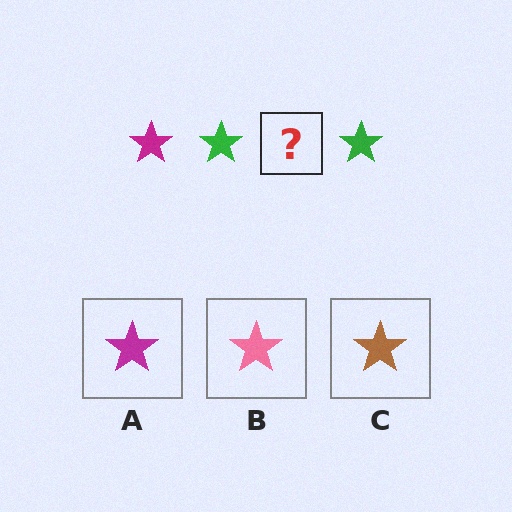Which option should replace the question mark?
Option A.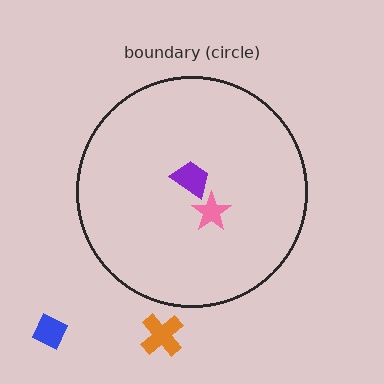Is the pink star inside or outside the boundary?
Inside.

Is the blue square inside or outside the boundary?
Outside.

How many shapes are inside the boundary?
2 inside, 2 outside.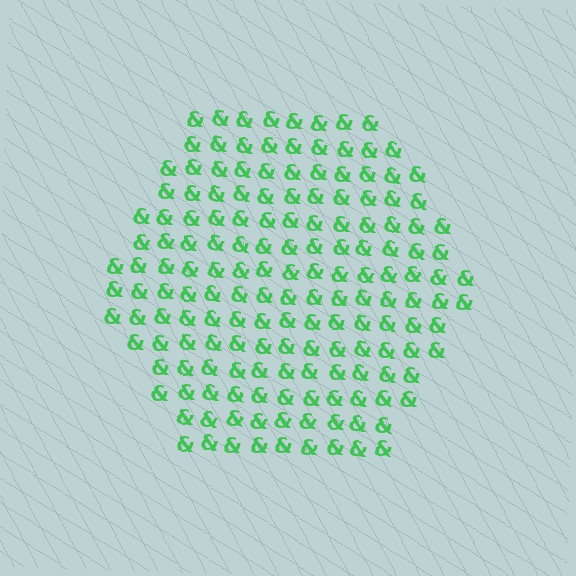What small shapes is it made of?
It is made of small ampersands.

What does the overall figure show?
The overall figure shows a hexagon.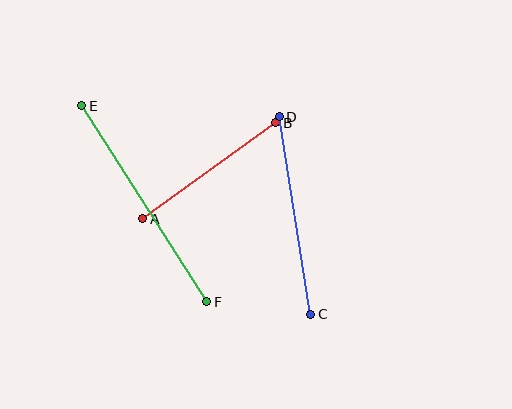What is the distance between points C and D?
The distance is approximately 200 pixels.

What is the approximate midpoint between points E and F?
The midpoint is at approximately (144, 204) pixels.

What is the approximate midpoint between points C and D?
The midpoint is at approximately (295, 216) pixels.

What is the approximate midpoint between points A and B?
The midpoint is at approximately (209, 171) pixels.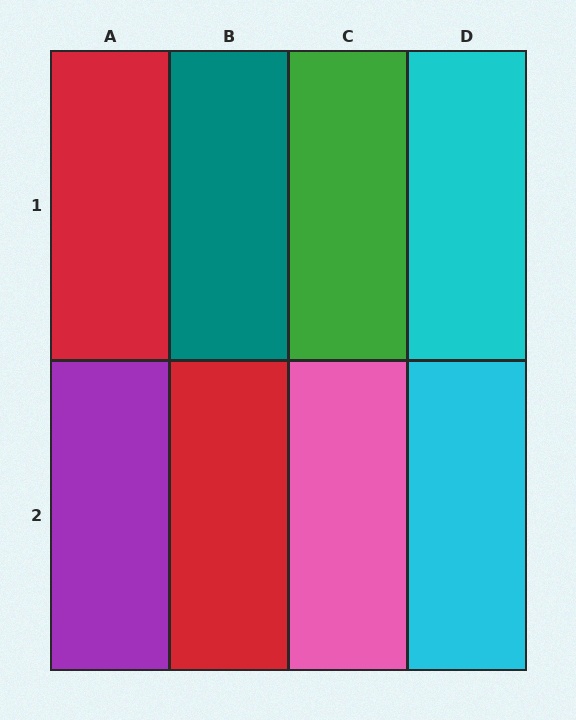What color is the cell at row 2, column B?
Red.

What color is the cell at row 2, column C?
Pink.